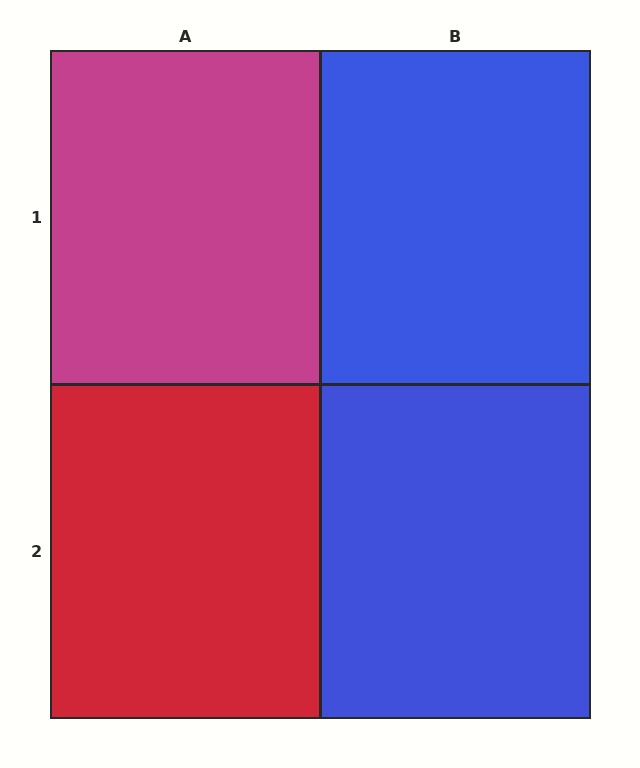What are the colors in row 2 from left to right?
Red, blue.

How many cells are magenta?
1 cell is magenta.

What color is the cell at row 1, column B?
Blue.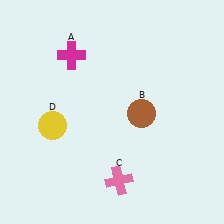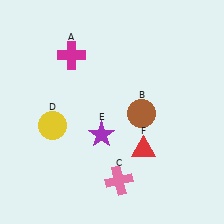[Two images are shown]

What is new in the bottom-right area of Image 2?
A red triangle (F) was added in the bottom-right area of Image 2.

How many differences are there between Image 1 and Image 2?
There are 2 differences between the two images.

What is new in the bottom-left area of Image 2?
A purple star (E) was added in the bottom-left area of Image 2.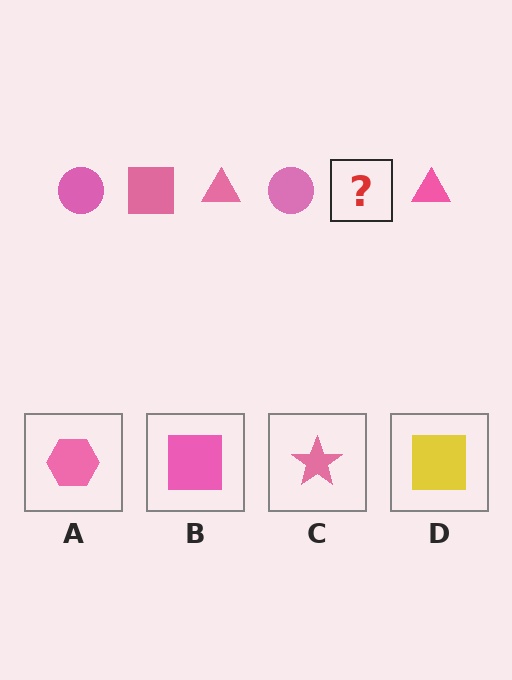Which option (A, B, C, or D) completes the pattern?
B.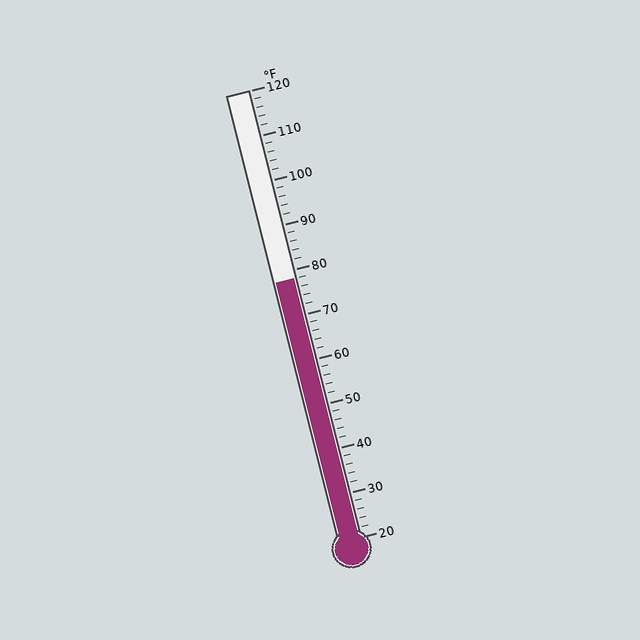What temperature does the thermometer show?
The thermometer shows approximately 78°F.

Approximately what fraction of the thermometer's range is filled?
The thermometer is filled to approximately 60% of its range.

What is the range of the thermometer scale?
The thermometer scale ranges from 20°F to 120°F.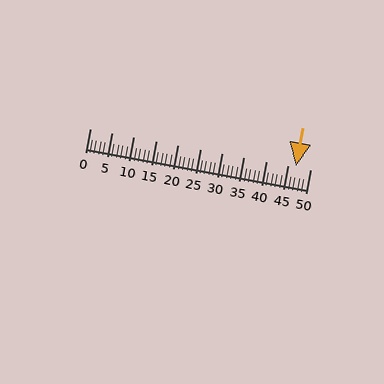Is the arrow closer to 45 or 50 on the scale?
The arrow is closer to 45.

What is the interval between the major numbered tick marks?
The major tick marks are spaced 5 units apart.